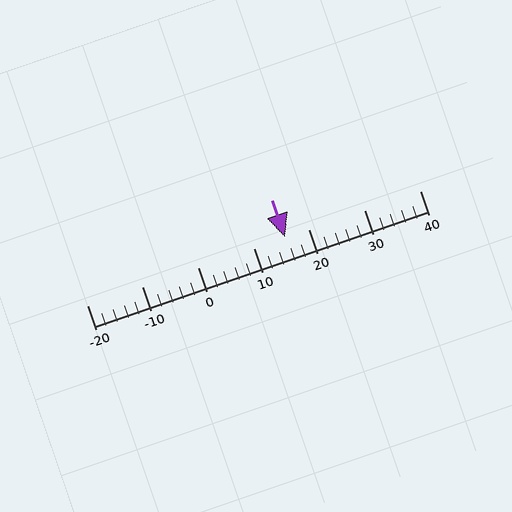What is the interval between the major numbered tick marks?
The major tick marks are spaced 10 units apart.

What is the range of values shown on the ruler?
The ruler shows values from -20 to 40.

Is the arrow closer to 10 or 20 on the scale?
The arrow is closer to 20.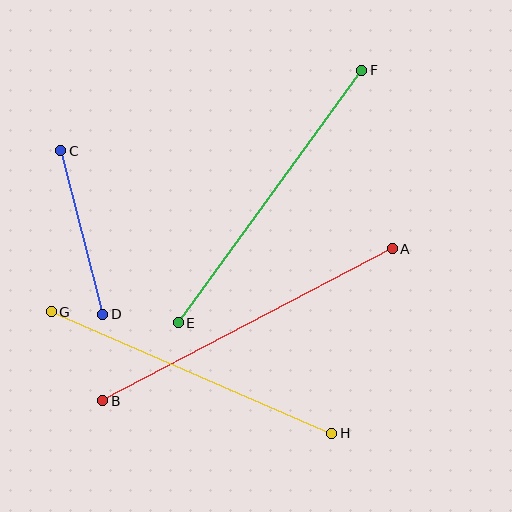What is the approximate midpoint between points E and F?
The midpoint is at approximately (270, 197) pixels.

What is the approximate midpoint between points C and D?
The midpoint is at approximately (82, 233) pixels.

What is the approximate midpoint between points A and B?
The midpoint is at approximately (247, 325) pixels.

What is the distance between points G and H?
The distance is approximately 306 pixels.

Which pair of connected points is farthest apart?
Points A and B are farthest apart.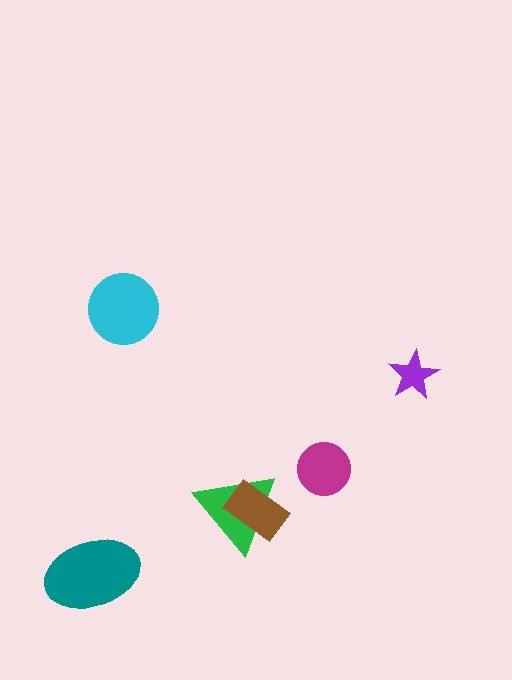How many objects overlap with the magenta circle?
0 objects overlap with the magenta circle.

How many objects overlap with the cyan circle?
0 objects overlap with the cyan circle.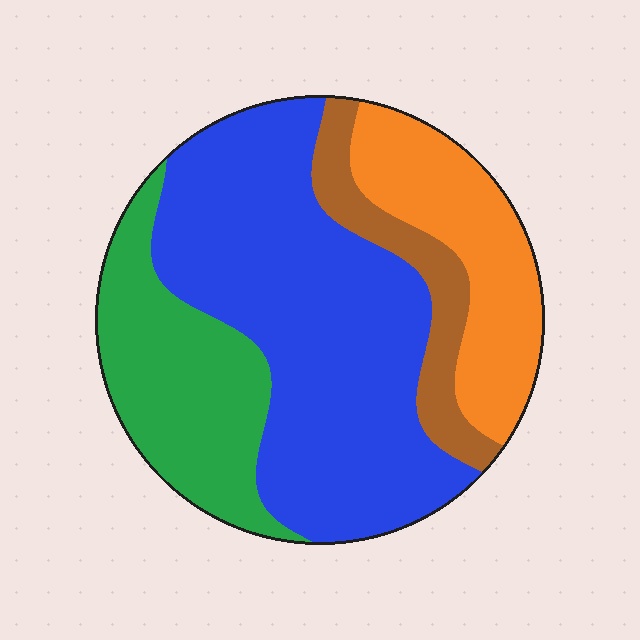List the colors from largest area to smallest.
From largest to smallest: blue, green, orange, brown.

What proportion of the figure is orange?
Orange covers 19% of the figure.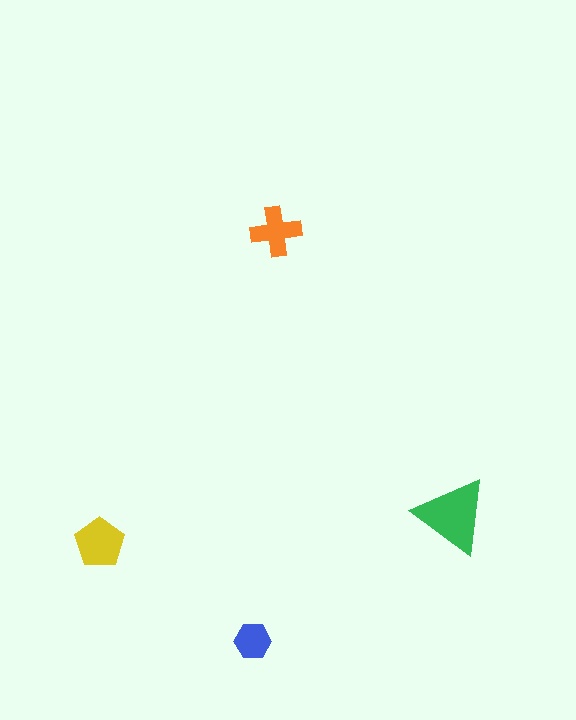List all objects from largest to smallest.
The green triangle, the yellow pentagon, the orange cross, the blue hexagon.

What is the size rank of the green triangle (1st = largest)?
1st.